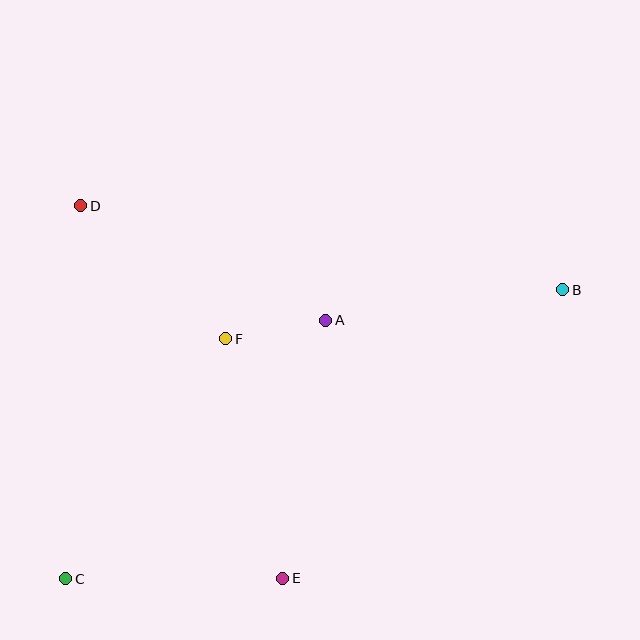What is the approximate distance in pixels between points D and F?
The distance between D and F is approximately 197 pixels.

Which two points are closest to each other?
Points A and F are closest to each other.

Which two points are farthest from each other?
Points B and C are farthest from each other.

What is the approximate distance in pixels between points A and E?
The distance between A and E is approximately 261 pixels.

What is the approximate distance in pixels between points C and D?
The distance between C and D is approximately 373 pixels.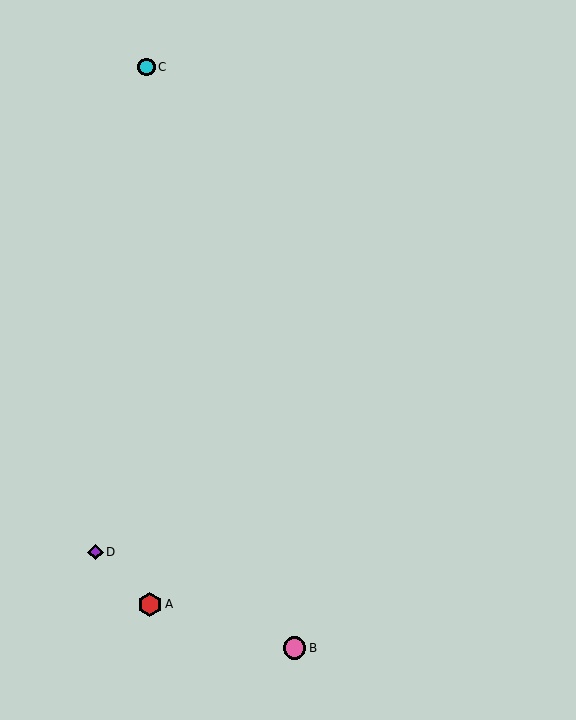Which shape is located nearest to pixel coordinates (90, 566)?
The purple diamond (labeled D) at (95, 552) is nearest to that location.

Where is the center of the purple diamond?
The center of the purple diamond is at (95, 552).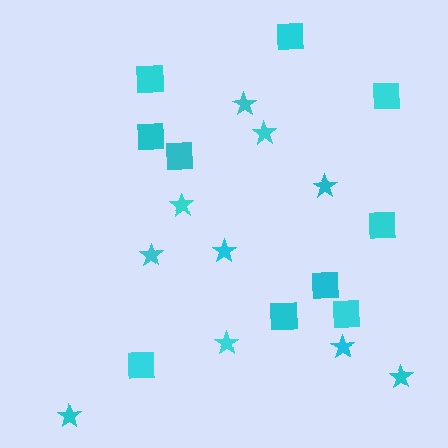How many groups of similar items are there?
There are 2 groups: one group of stars (10) and one group of squares (10).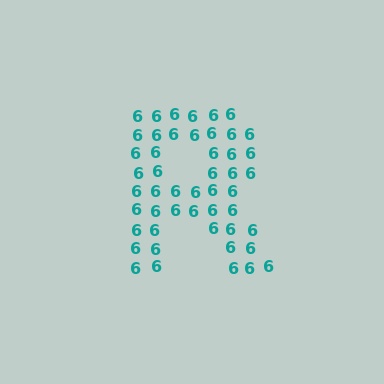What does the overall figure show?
The overall figure shows the letter R.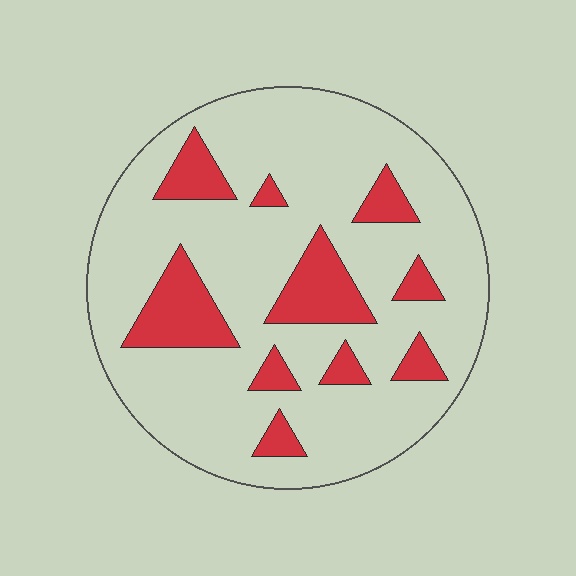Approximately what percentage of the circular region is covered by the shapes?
Approximately 20%.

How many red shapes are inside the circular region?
10.